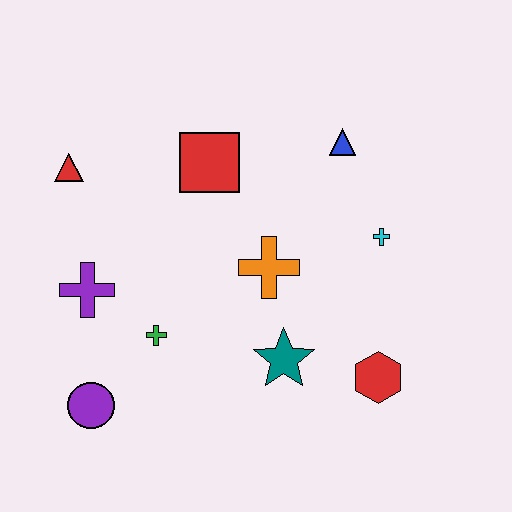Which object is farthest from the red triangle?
The red hexagon is farthest from the red triangle.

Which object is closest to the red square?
The orange cross is closest to the red square.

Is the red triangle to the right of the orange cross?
No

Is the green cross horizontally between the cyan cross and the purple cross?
Yes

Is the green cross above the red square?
No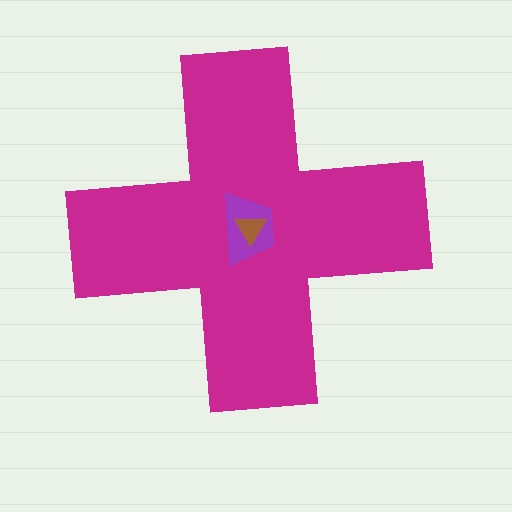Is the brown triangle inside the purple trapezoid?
Yes.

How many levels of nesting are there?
3.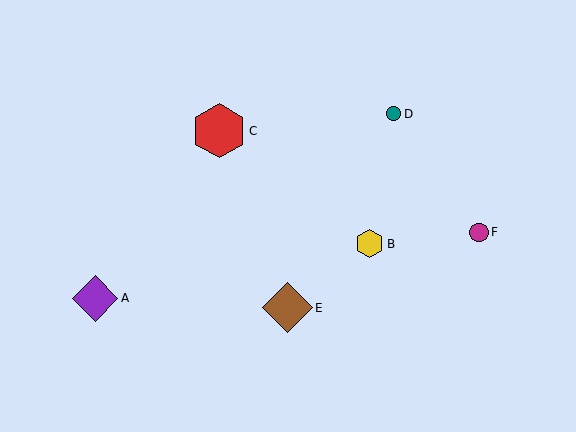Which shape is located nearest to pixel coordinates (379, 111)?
The teal circle (labeled D) at (394, 114) is nearest to that location.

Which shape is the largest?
The red hexagon (labeled C) is the largest.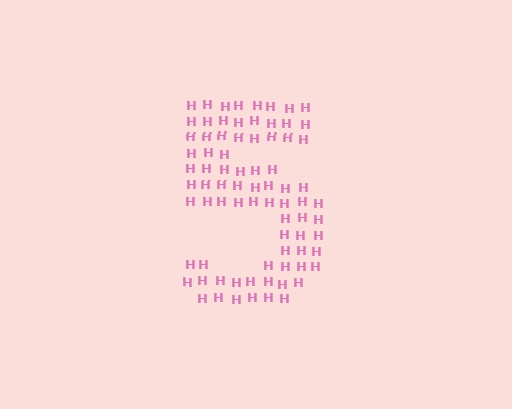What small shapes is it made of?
It is made of small letter H's.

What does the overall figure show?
The overall figure shows the digit 5.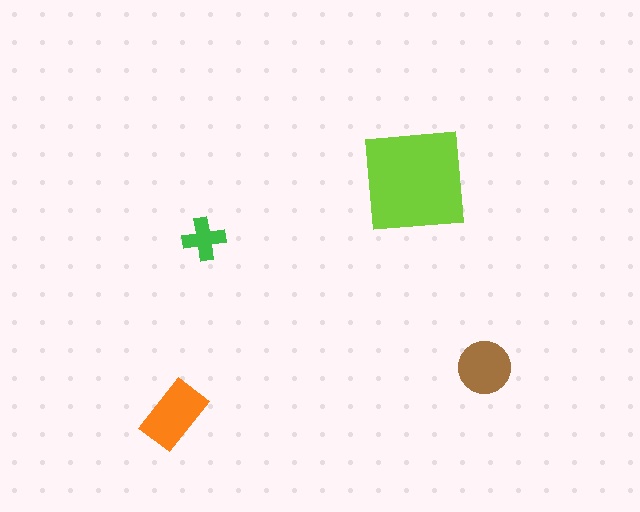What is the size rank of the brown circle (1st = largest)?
3rd.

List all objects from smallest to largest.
The green cross, the brown circle, the orange rectangle, the lime square.